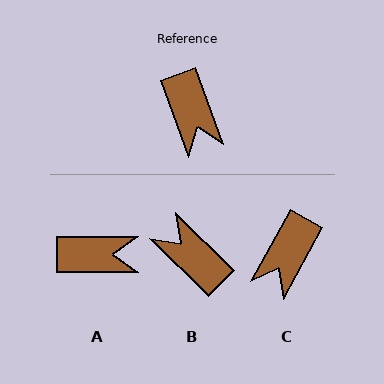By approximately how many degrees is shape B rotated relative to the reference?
Approximately 155 degrees clockwise.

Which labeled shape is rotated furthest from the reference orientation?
B, about 155 degrees away.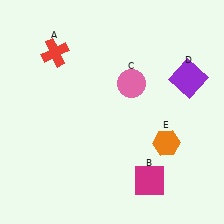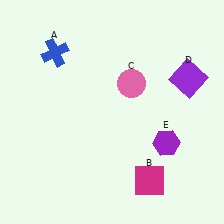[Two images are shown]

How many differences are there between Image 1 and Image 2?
There are 2 differences between the two images.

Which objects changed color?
A changed from red to blue. E changed from orange to purple.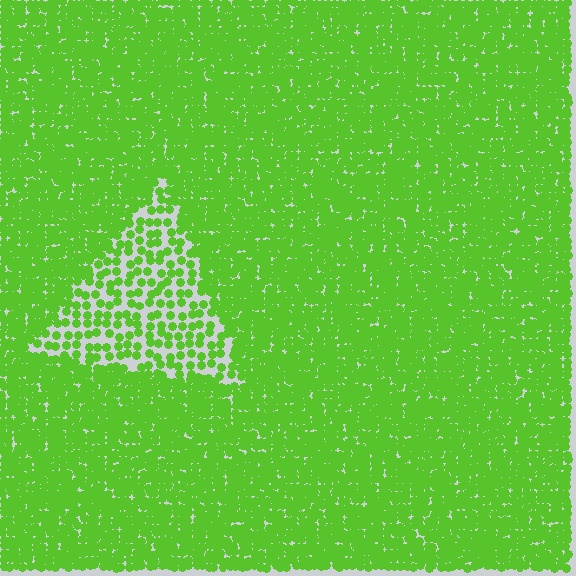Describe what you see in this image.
The image contains small lime elements arranged at two different densities. A triangle-shaped region is visible where the elements are less densely packed than the surrounding area.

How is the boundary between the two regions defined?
The boundary is defined by a change in element density (approximately 2.4x ratio). All elements are the same color, size, and shape.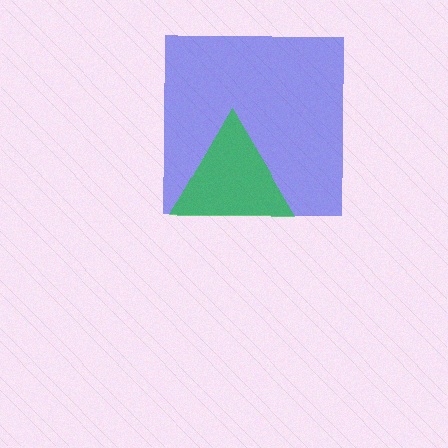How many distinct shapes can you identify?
There are 2 distinct shapes: a blue square, a green triangle.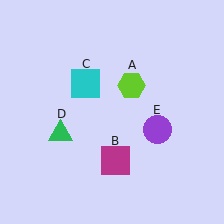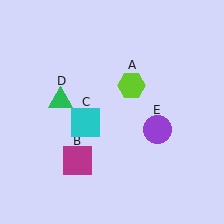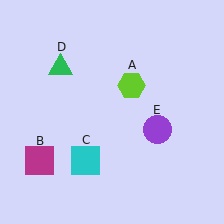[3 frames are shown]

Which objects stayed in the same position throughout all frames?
Lime hexagon (object A) and purple circle (object E) remained stationary.